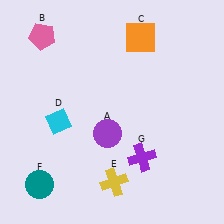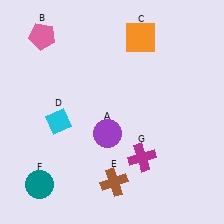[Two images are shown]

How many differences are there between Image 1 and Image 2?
There are 2 differences between the two images.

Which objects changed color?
E changed from yellow to brown. G changed from purple to magenta.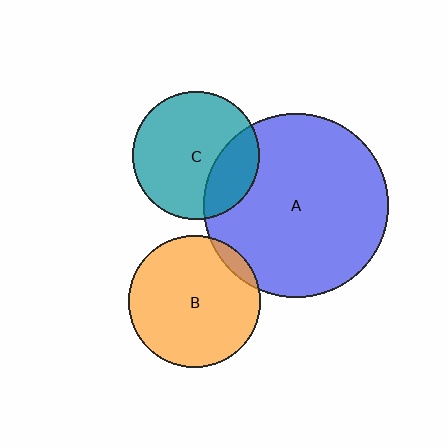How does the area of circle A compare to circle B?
Approximately 1.9 times.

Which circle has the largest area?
Circle A (blue).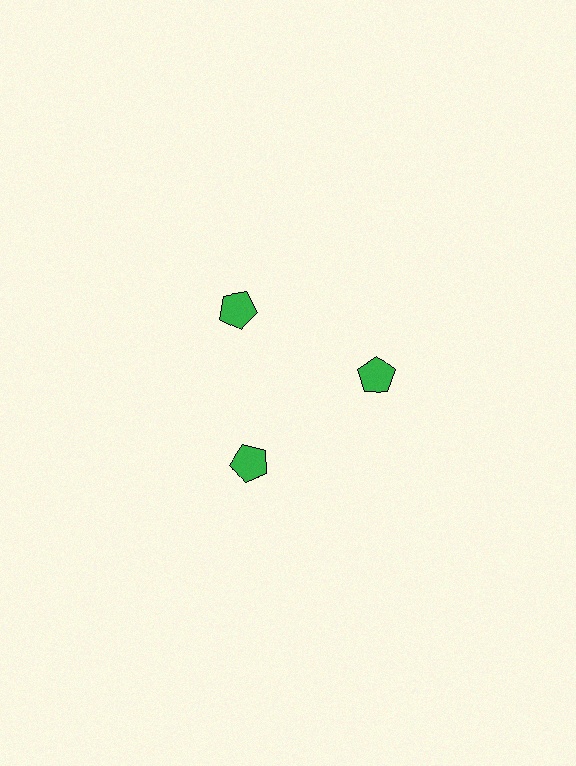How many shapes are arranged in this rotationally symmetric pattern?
There are 3 shapes, arranged in 3 groups of 1.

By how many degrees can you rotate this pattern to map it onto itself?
The pattern maps onto itself every 120 degrees of rotation.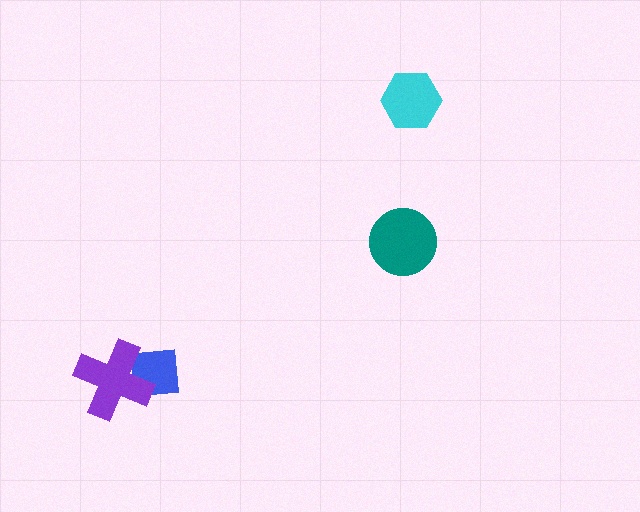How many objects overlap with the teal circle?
0 objects overlap with the teal circle.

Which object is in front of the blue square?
The purple cross is in front of the blue square.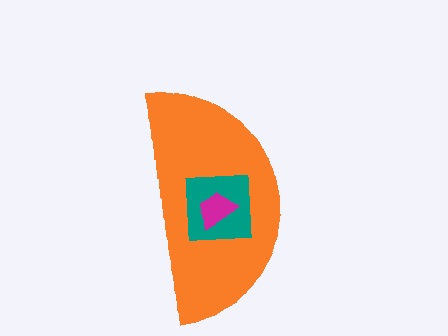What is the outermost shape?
The orange semicircle.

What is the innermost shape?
The magenta trapezoid.